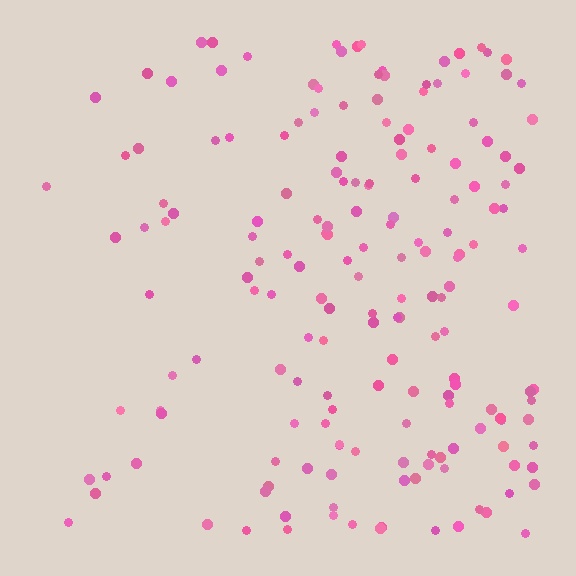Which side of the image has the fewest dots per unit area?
The left.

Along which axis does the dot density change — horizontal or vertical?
Horizontal.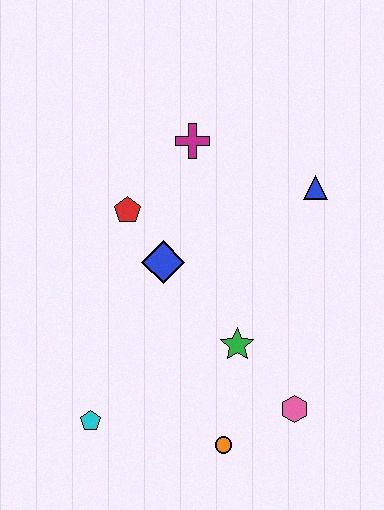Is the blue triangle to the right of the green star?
Yes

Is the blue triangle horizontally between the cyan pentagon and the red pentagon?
No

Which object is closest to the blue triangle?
The magenta cross is closest to the blue triangle.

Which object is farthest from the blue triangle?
The cyan pentagon is farthest from the blue triangle.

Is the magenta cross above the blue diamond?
Yes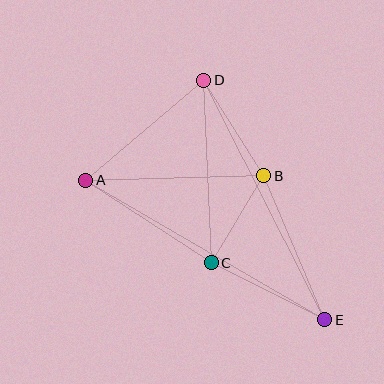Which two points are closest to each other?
Points B and C are closest to each other.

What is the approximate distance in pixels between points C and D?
The distance between C and D is approximately 183 pixels.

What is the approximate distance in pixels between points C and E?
The distance between C and E is approximately 127 pixels.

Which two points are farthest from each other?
Points A and E are farthest from each other.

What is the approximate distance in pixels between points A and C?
The distance between A and C is approximately 150 pixels.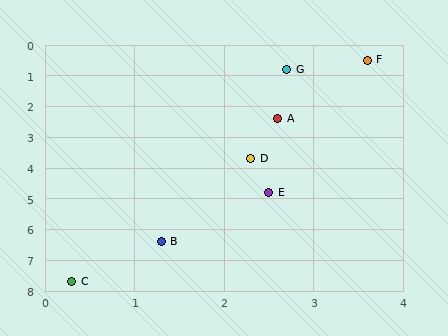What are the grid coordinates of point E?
Point E is at approximately (2.5, 4.8).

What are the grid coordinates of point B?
Point B is at approximately (1.3, 6.4).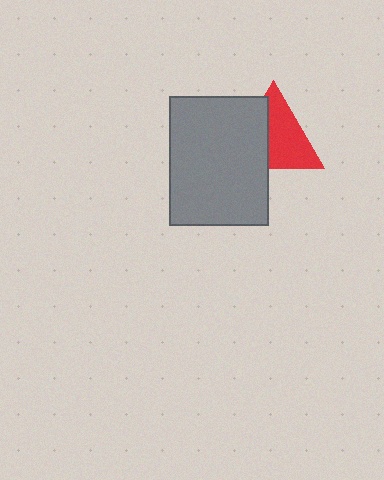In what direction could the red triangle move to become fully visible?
The red triangle could move right. That would shift it out from behind the gray rectangle entirely.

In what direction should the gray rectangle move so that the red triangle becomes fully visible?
The gray rectangle should move left. That is the shortest direction to clear the overlap and leave the red triangle fully visible.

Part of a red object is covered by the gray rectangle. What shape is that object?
It is a triangle.